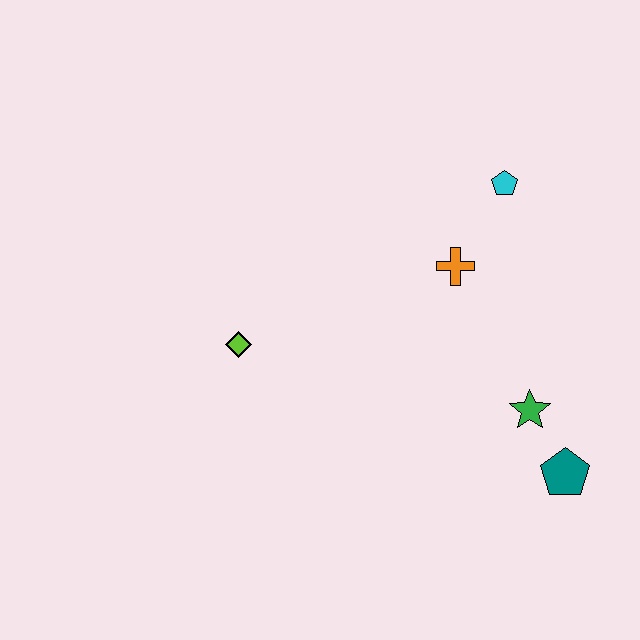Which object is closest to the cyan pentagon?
The orange cross is closest to the cyan pentagon.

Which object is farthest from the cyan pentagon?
The lime diamond is farthest from the cyan pentagon.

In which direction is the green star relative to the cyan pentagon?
The green star is below the cyan pentagon.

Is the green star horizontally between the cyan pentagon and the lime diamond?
No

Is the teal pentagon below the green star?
Yes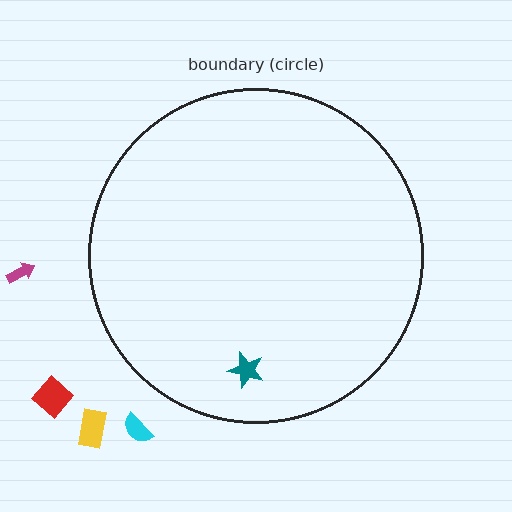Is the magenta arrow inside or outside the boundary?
Outside.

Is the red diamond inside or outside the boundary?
Outside.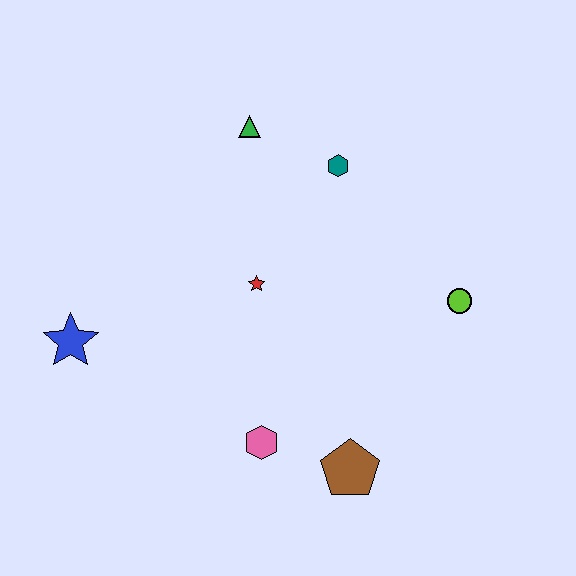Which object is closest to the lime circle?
The teal hexagon is closest to the lime circle.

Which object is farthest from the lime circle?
The blue star is farthest from the lime circle.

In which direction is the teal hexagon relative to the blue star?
The teal hexagon is to the right of the blue star.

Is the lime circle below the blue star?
No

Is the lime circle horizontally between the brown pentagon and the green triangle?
No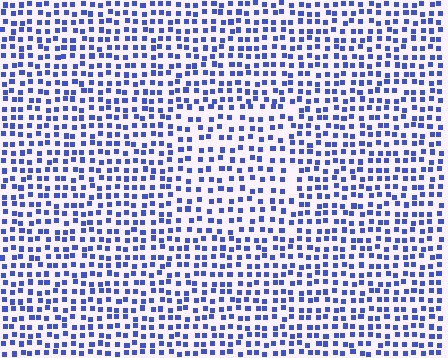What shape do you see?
I see a rectangle.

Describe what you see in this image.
The image contains small blue elements arranged at two different densities. A rectangle-shaped region is visible where the elements are less densely packed than the surrounding area.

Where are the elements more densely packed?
The elements are more densely packed outside the rectangle boundary.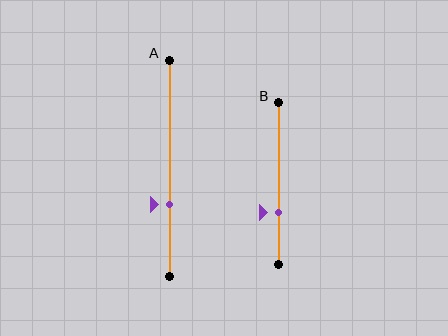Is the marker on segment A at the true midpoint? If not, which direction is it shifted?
No, the marker on segment A is shifted downward by about 17% of the segment length.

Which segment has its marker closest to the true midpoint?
Segment A has its marker closest to the true midpoint.